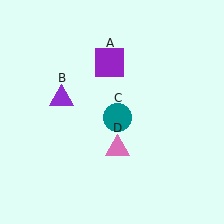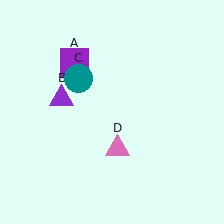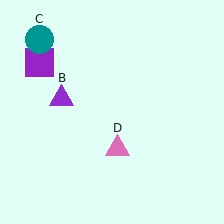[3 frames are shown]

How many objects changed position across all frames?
2 objects changed position: purple square (object A), teal circle (object C).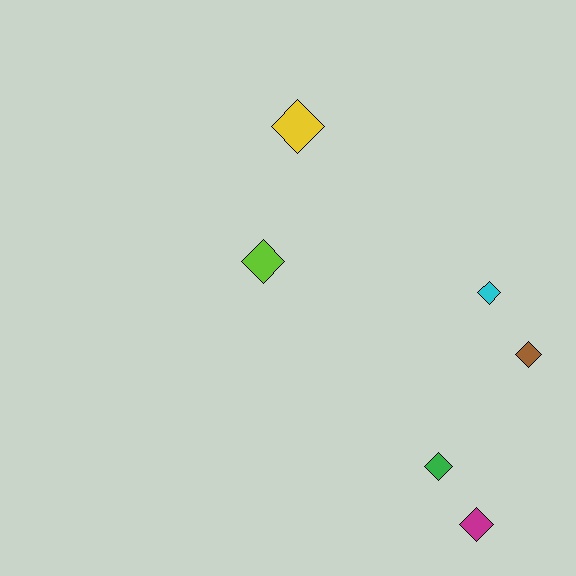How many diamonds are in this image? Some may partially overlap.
There are 6 diamonds.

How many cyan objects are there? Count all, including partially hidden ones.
There is 1 cyan object.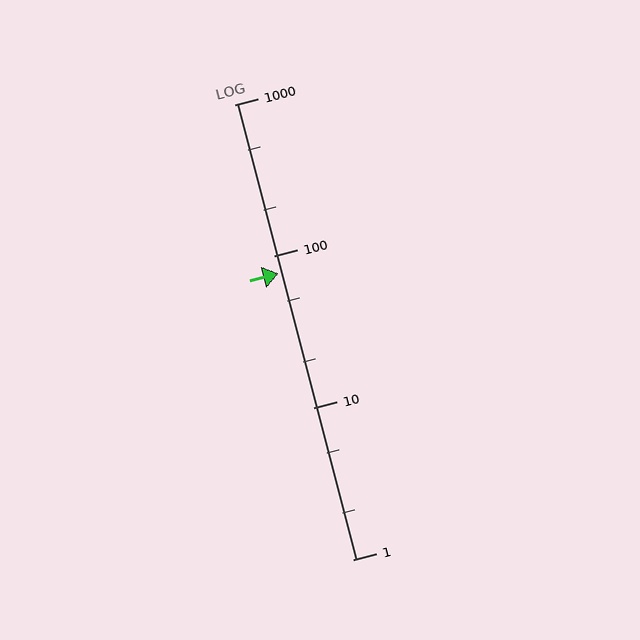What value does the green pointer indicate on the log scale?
The pointer indicates approximately 77.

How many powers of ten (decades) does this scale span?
The scale spans 3 decades, from 1 to 1000.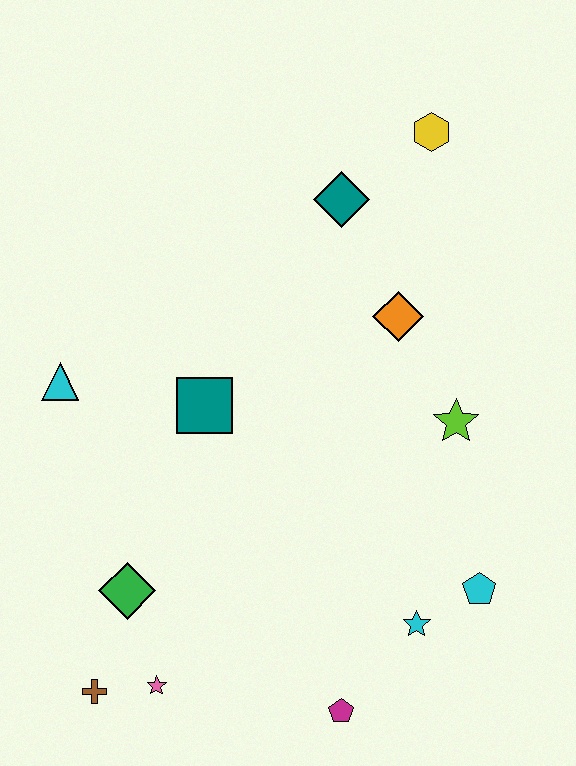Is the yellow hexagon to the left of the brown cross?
No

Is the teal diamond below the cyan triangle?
No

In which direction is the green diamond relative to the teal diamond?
The green diamond is below the teal diamond.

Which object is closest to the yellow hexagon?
The teal diamond is closest to the yellow hexagon.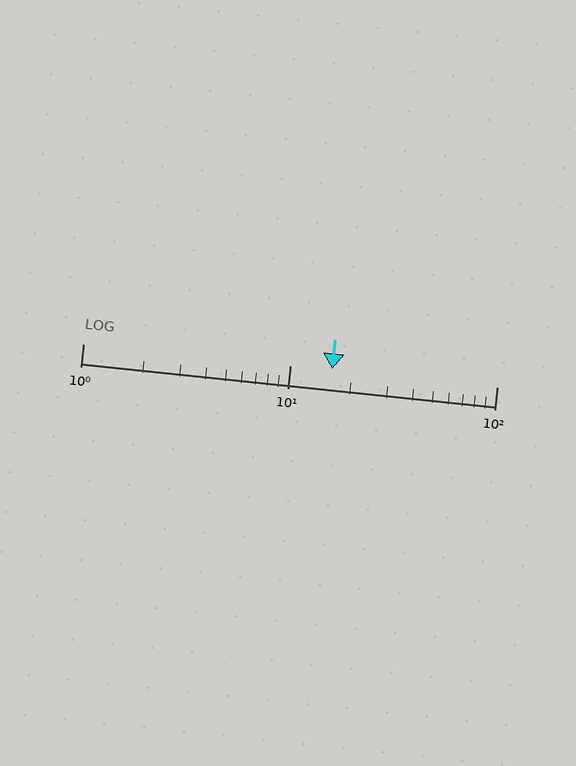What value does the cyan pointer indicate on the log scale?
The pointer indicates approximately 16.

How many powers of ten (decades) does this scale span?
The scale spans 2 decades, from 1 to 100.